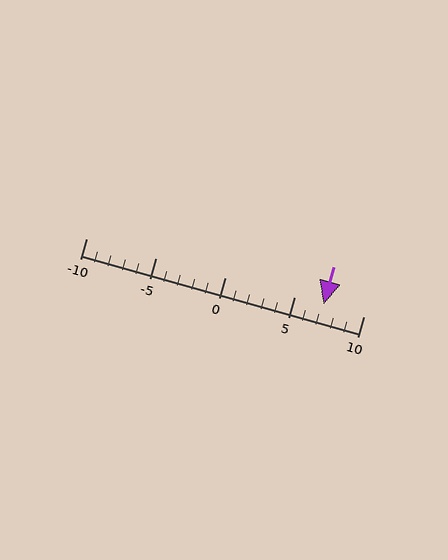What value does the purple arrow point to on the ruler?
The purple arrow points to approximately 7.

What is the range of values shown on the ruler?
The ruler shows values from -10 to 10.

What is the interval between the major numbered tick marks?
The major tick marks are spaced 5 units apart.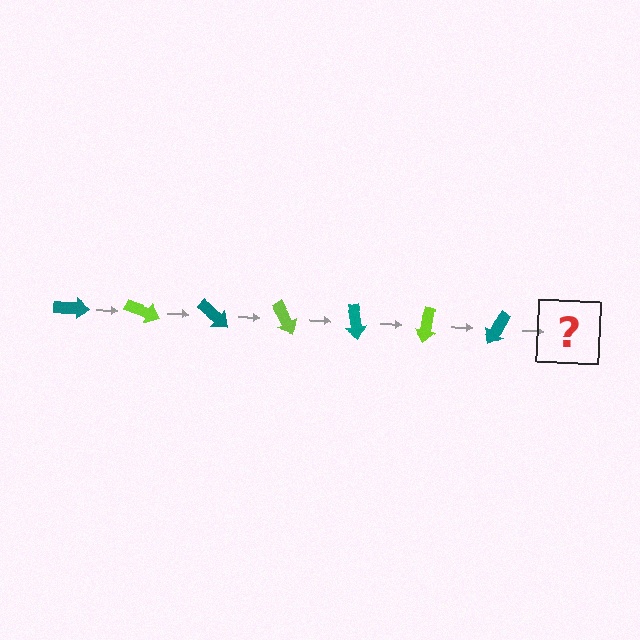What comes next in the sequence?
The next element should be a lime arrow, rotated 140 degrees from the start.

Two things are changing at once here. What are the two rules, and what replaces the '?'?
The two rules are that it rotates 20 degrees each step and the color cycles through teal and lime. The '?' should be a lime arrow, rotated 140 degrees from the start.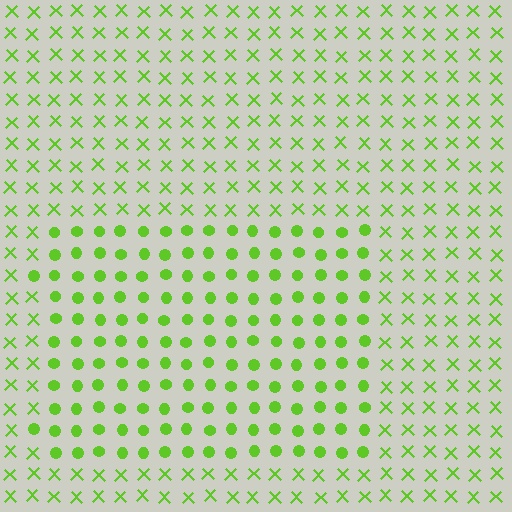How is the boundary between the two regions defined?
The boundary is defined by a change in element shape: circles inside vs. X marks outside. All elements share the same color and spacing.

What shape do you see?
I see a rectangle.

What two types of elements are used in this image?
The image uses circles inside the rectangle region and X marks outside it.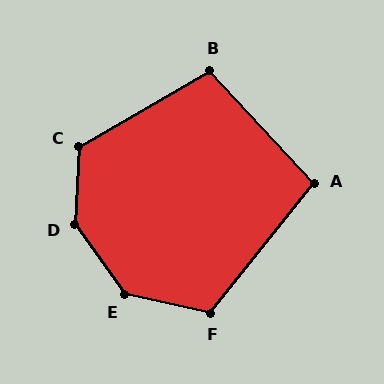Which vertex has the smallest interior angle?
A, at approximately 98 degrees.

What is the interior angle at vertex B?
Approximately 103 degrees (obtuse).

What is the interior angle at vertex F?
Approximately 116 degrees (obtuse).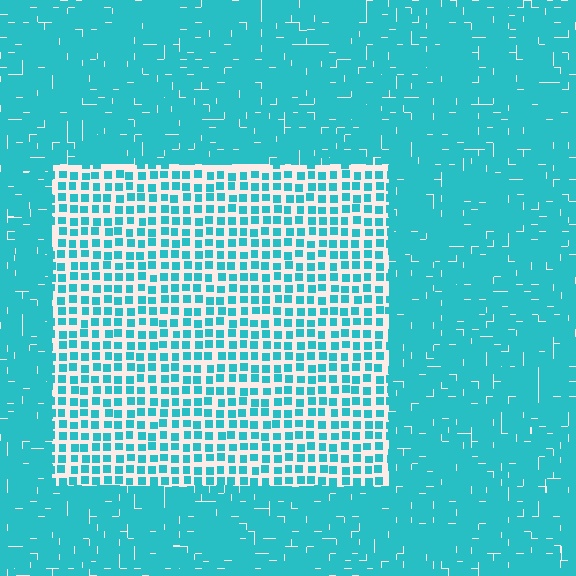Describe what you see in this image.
The image contains small cyan elements arranged at two different densities. A rectangle-shaped region is visible where the elements are less densely packed than the surrounding area.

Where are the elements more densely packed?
The elements are more densely packed outside the rectangle boundary.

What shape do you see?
I see a rectangle.